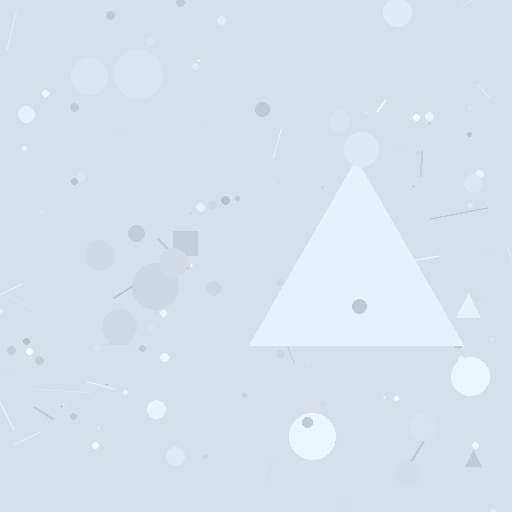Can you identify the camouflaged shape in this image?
The camouflaged shape is a triangle.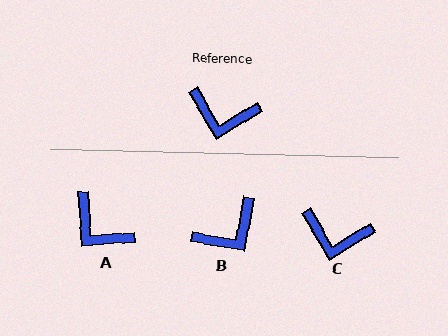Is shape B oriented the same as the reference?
No, it is off by about 49 degrees.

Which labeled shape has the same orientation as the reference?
C.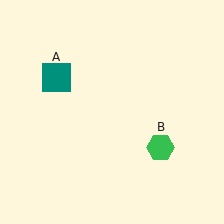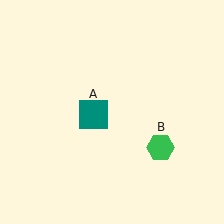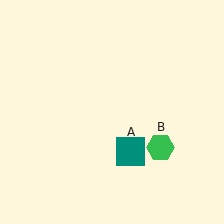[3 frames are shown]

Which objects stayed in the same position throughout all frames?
Green hexagon (object B) remained stationary.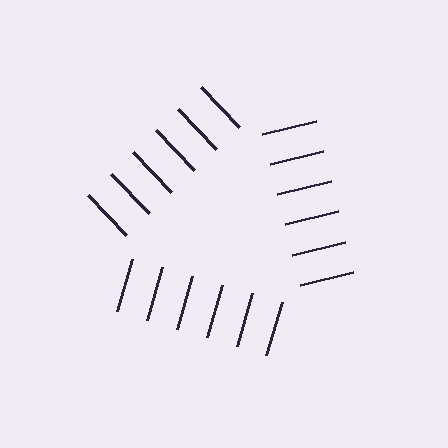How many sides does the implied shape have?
3 sides — the line-ends trace a triangle.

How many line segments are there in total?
18 — 6 along each of the 3 edges.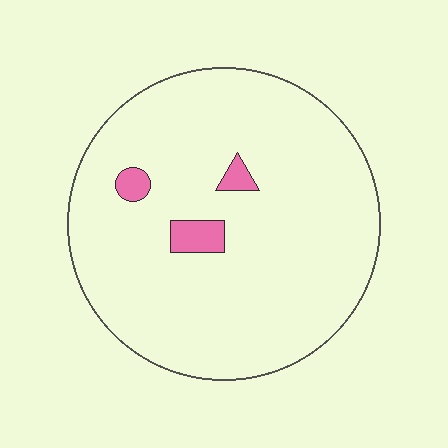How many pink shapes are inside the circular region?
3.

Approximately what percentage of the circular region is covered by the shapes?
Approximately 5%.